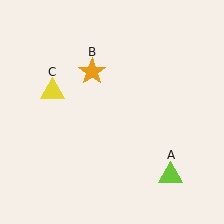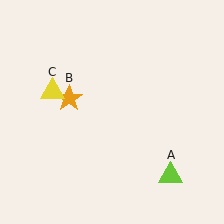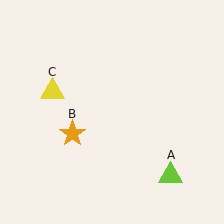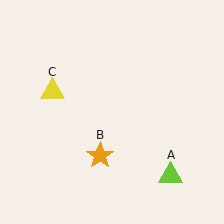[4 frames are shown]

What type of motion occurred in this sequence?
The orange star (object B) rotated counterclockwise around the center of the scene.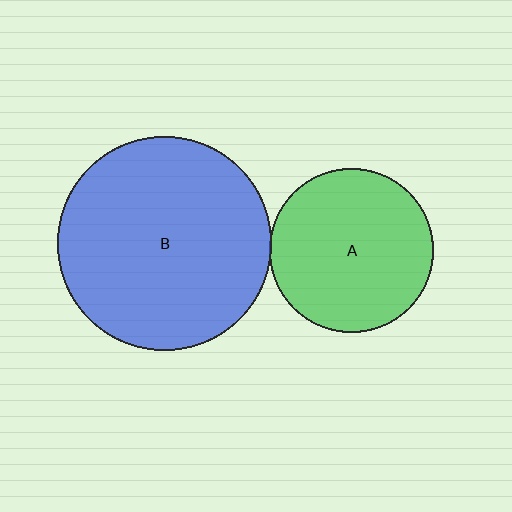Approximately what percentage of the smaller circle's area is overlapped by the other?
Approximately 5%.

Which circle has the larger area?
Circle B (blue).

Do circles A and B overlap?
Yes.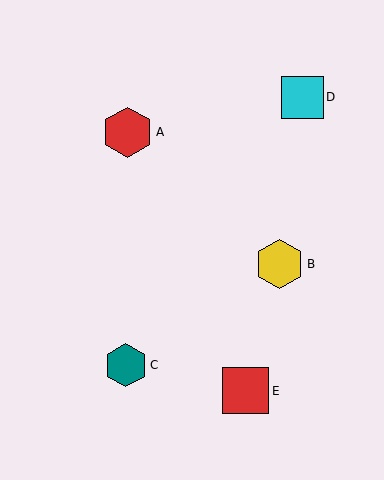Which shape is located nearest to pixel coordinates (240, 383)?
The red square (labeled E) at (246, 391) is nearest to that location.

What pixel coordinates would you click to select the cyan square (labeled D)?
Click at (303, 97) to select the cyan square D.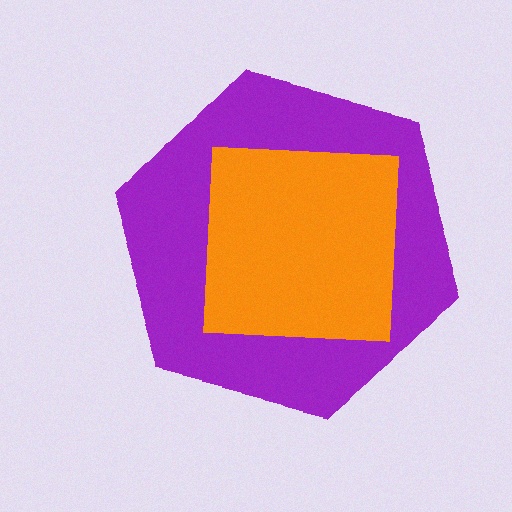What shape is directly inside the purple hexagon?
The orange square.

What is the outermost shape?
The purple hexagon.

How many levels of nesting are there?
2.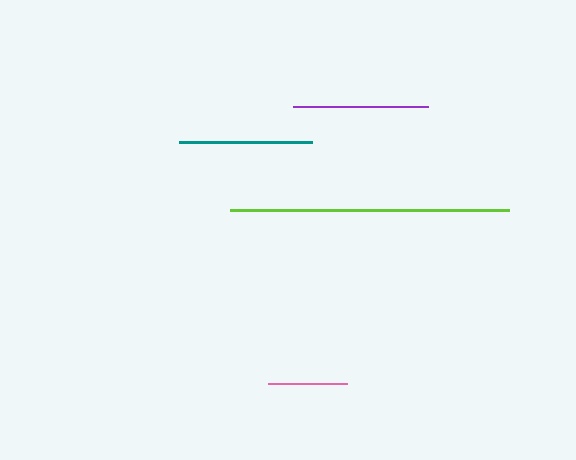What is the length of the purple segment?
The purple segment is approximately 136 pixels long.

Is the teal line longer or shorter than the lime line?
The lime line is longer than the teal line.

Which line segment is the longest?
The lime line is the longest at approximately 278 pixels.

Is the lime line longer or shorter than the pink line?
The lime line is longer than the pink line.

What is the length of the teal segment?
The teal segment is approximately 133 pixels long.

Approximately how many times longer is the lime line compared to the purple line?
The lime line is approximately 2.0 times the length of the purple line.